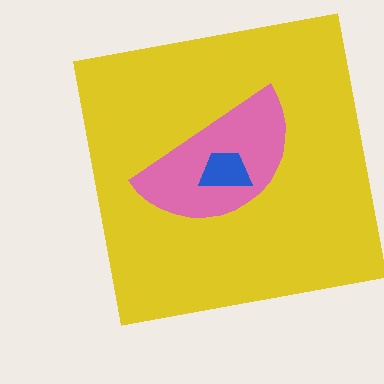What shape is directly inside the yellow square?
The pink semicircle.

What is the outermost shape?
The yellow square.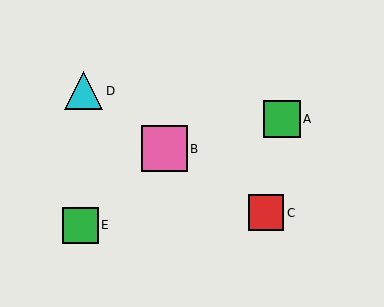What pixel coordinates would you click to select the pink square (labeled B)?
Click at (164, 149) to select the pink square B.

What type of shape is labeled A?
Shape A is a green square.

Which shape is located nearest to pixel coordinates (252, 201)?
The red square (labeled C) at (266, 213) is nearest to that location.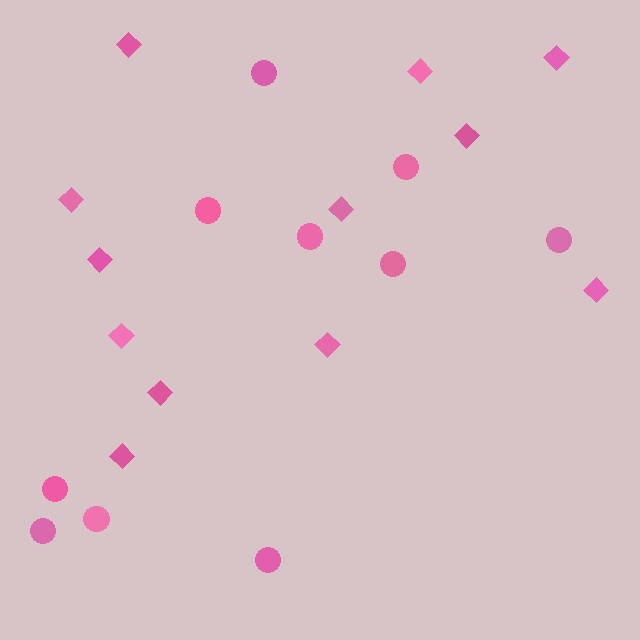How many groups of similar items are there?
There are 2 groups: one group of diamonds (12) and one group of circles (10).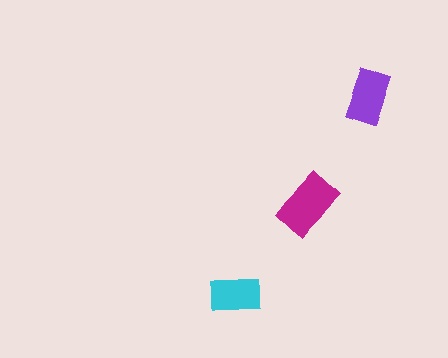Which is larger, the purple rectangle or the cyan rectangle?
The purple one.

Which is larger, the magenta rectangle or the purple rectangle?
The magenta one.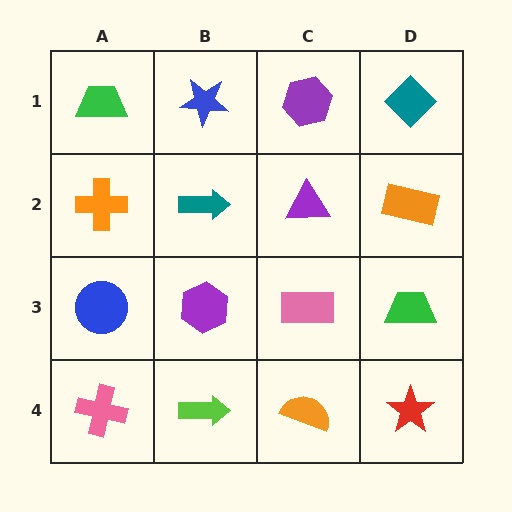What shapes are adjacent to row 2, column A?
A green trapezoid (row 1, column A), a blue circle (row 3, column A), a teal arrow (row 2, column B).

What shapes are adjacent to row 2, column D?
A teal diamond (row 1, column D), a green trapezoid (row 3, column D), a purple triangle (row 2, column C).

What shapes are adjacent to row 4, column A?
A blue circle (row 3, column A), a lime arrow (row 4, column B).